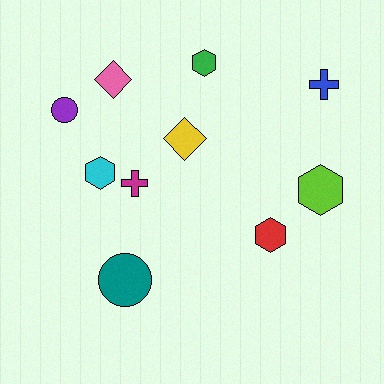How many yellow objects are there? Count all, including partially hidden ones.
There is 1 yellow object.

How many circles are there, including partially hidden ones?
There are 2 circles.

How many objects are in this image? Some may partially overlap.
There are 10 objects.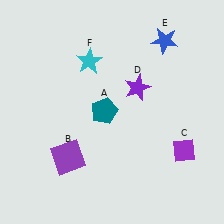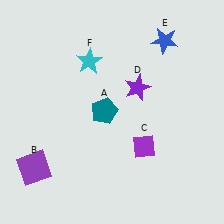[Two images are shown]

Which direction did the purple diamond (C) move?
The purple diamond (C) moved left.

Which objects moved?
The objects that moved are: the purple square (B), the purple diamond (C).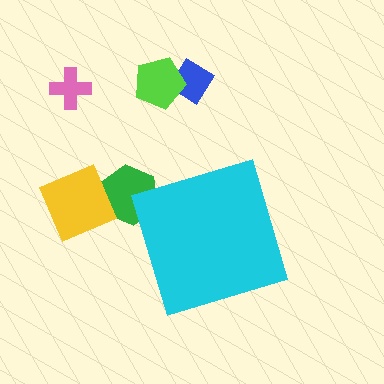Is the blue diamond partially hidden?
No, the blue diamond is fully visible.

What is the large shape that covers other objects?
A cyan diamond.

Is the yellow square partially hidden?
No, the yellow square is fully visible.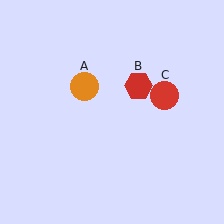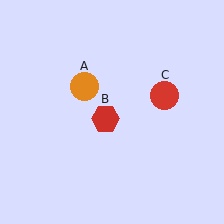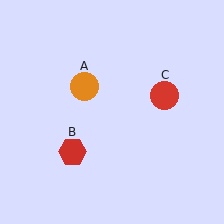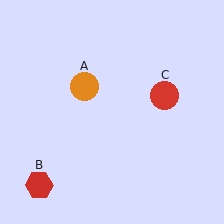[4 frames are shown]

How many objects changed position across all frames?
1 object changed position: red hexagon (object B).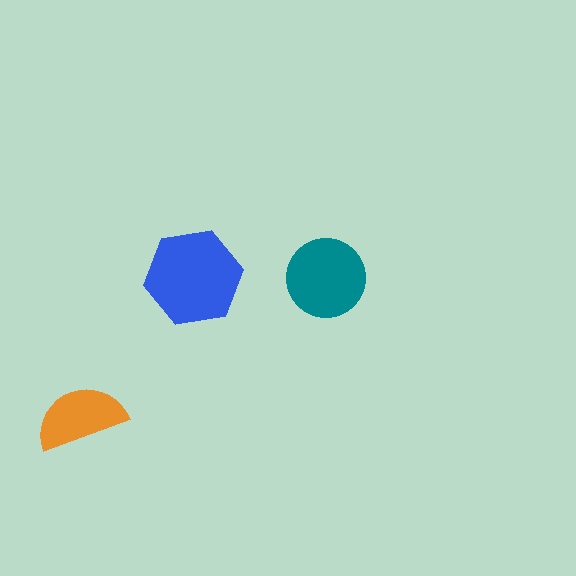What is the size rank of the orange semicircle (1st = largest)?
3rd.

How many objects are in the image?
There are 3 objects in the image.